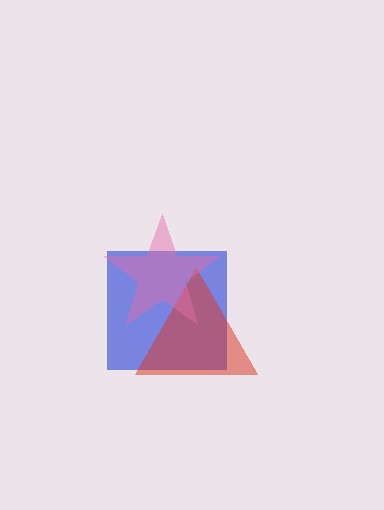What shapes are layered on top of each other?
The layered shapes are: a blue square, a red triangle, a pink star.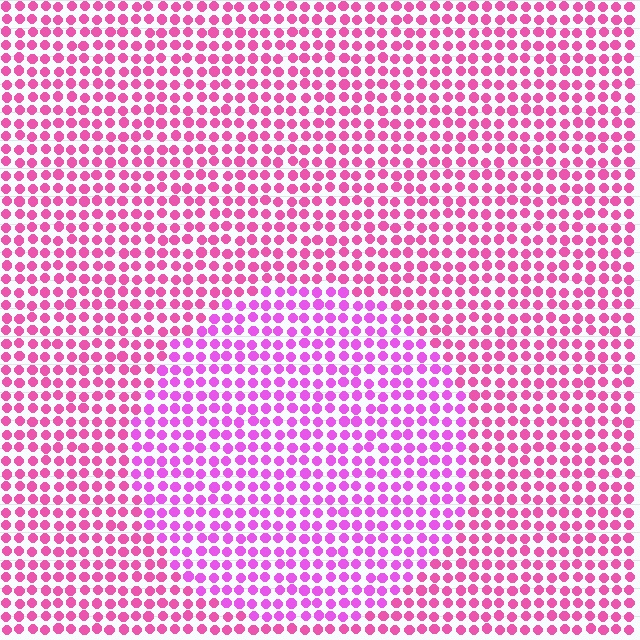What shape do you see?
I see a circle.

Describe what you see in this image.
The image is filled with small pink elements in a uniform arrangement. A circle-shaped region is visible where the elements are tinted to a slightly different hue, forming a subtle color boundary.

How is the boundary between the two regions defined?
The boundary is defined purely by a slight shift in hue (about 26 degrees). Spacing, size, and orientation are identical on both sides.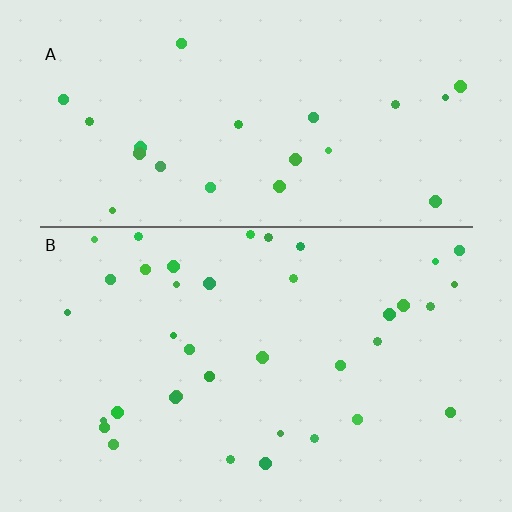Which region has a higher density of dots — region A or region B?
B (the bottom).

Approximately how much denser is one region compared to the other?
Approximately 1.6× — region B over region A.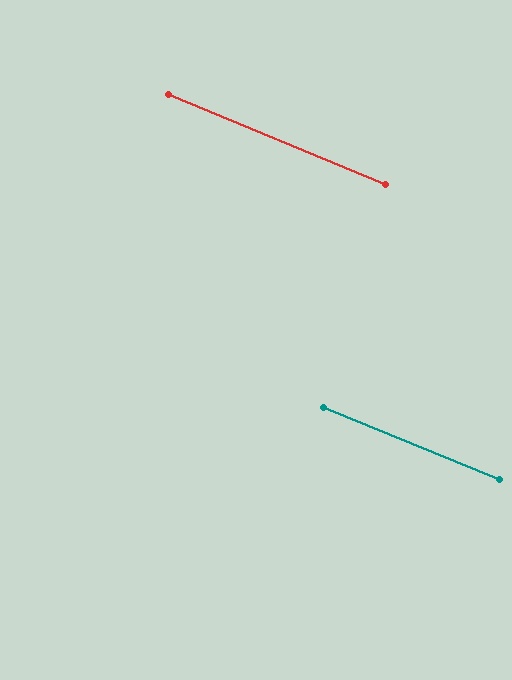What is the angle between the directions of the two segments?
Approximately 0 degrees.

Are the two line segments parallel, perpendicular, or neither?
Parallel — their directions differ by only 0.3°.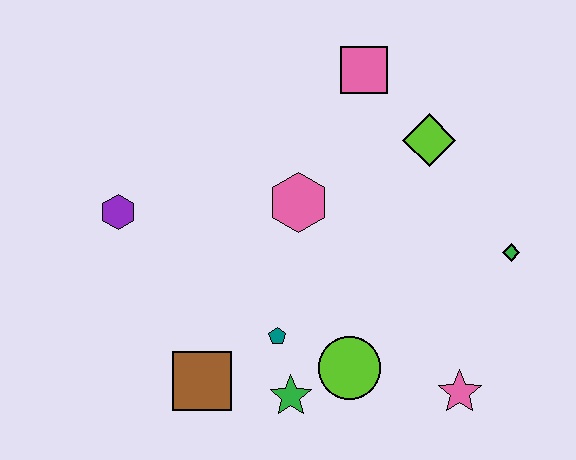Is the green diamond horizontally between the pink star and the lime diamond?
No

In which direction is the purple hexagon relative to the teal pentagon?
The purple hexagon is to the left of the teal pentagon.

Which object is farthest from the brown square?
The pink square is farthest from the brown square.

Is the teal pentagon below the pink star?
No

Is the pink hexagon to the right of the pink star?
No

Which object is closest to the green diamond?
The lime diamond is closest to the green diamond.